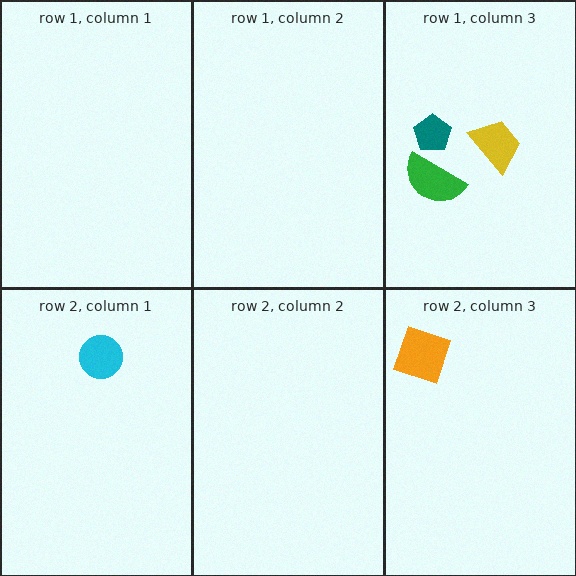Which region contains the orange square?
The row 2, column 3 region.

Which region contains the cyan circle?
The row 2, column 1 region.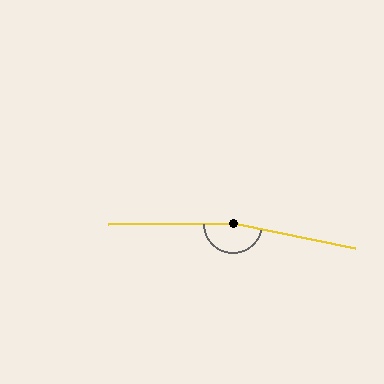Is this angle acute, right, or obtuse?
It is obtuse.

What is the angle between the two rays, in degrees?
Approximately 168 degrees.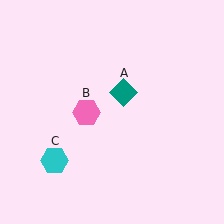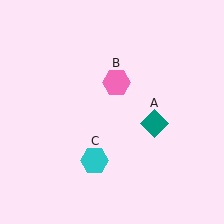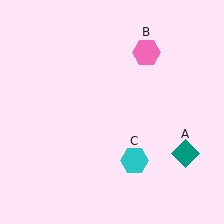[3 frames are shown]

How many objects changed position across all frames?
3 objects changed position: teal diamond (object A), pink hexagon (object B), cyan hexagon (object C).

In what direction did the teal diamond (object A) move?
The teal diamond (object A) moved down and to the right.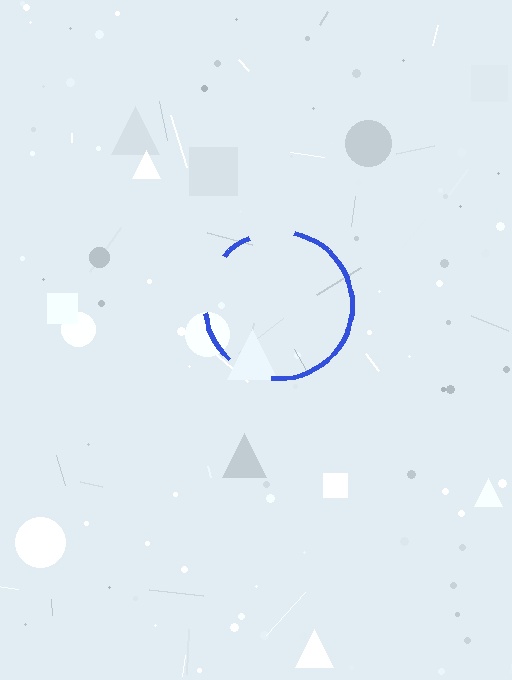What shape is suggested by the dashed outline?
The dashed outline suggests a circle.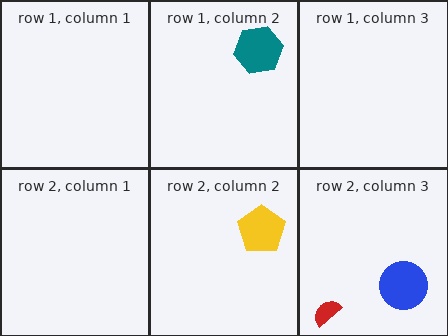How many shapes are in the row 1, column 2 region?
1.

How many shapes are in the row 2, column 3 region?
2.